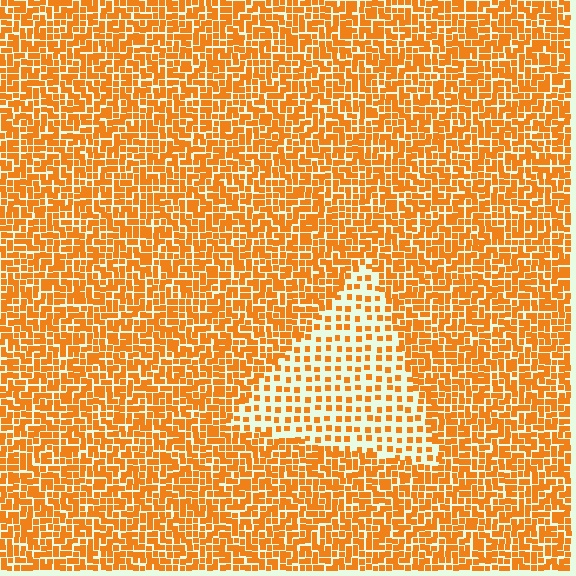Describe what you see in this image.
The image contains small orange elements arranged at two different densities. A triangle-shaped region is visible where the elements are less densely packed than the surrounding area.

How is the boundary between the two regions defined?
The boundary is defined by a change in element density (approximately 2.3x ratio). All elements are the same color, size, and shape.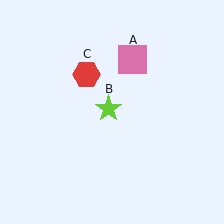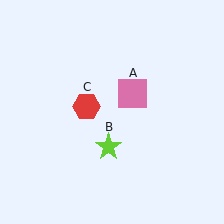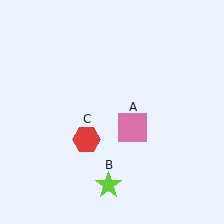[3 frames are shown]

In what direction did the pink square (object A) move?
The pink square (object A) moved down.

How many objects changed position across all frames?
3 objects changed position: pink square (object A), lime star (object B), red hexagon (object C).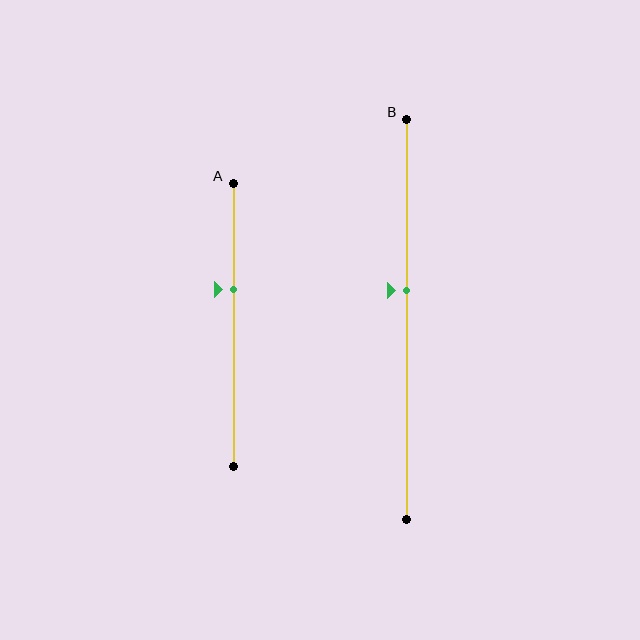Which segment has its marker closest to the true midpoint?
Segment B has its marker closest to the true midpoint.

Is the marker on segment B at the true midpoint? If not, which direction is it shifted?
No, the marker on segment B is shifted upward by about 7% of the segment length.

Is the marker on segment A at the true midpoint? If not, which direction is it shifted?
No, the marker on segment A is shifted upward by about 12% of the segment length.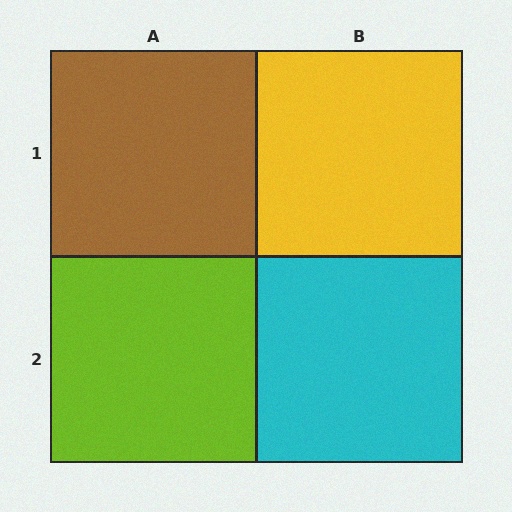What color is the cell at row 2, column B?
Cyan.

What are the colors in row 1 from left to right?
Brown, yellow.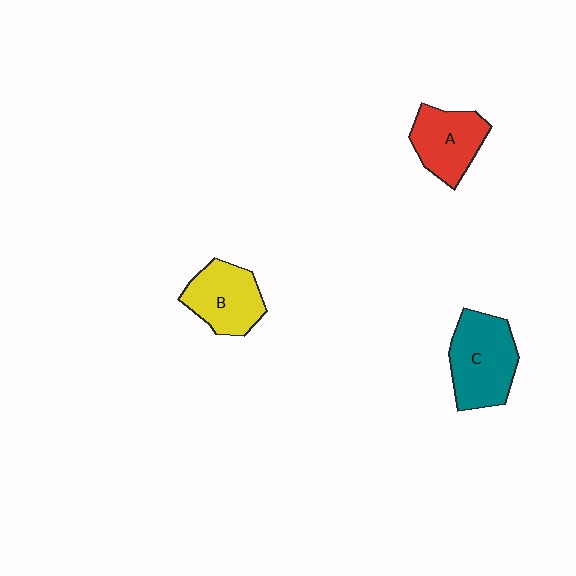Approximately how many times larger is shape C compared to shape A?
Approximately 1.3 times.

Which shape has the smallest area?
Shape A (red).